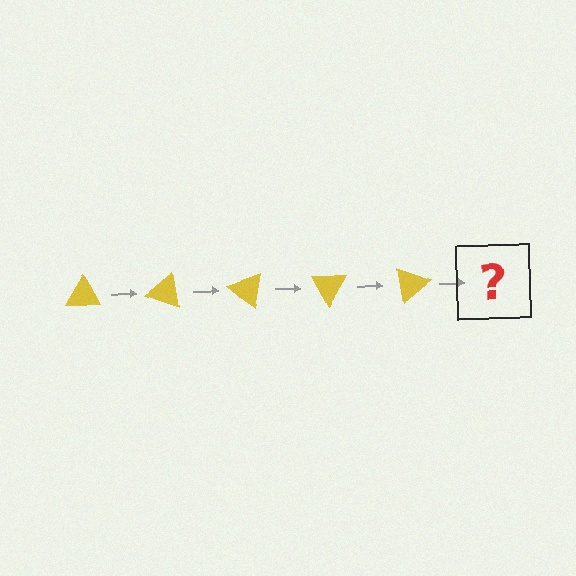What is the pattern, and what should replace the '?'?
The pattern is that the triangle rotates 20 degrees each step. The '?' should be a yellow triangle rotated 100 degrees.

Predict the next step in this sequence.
The next step is a yellow triangle rotated 100 degrees.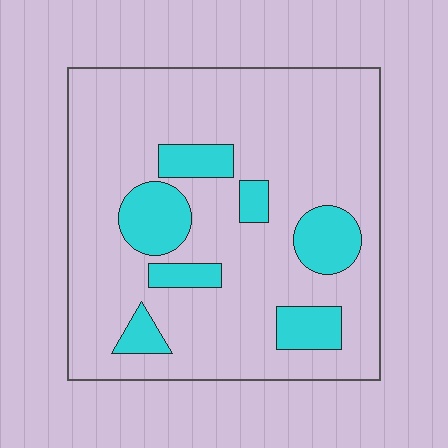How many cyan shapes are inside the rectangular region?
7.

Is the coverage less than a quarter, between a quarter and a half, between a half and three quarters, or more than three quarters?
Less than a quarter.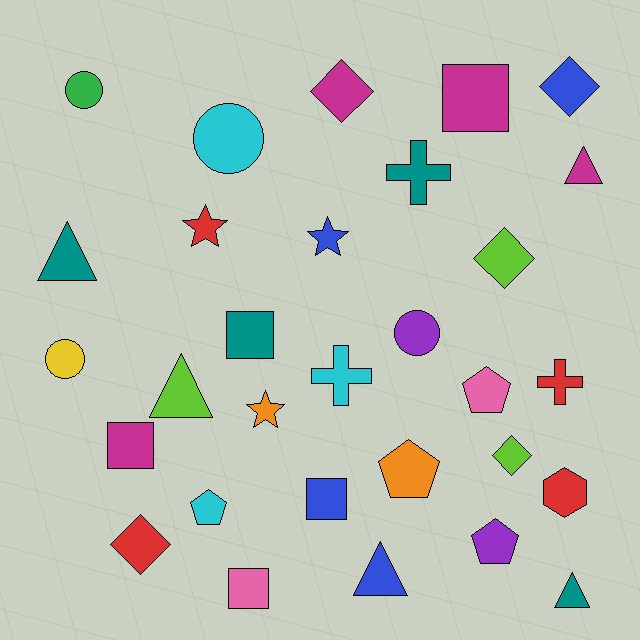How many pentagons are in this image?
There are 4 pentagons.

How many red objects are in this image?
There are 4 red objects.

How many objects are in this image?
There are 30 objects.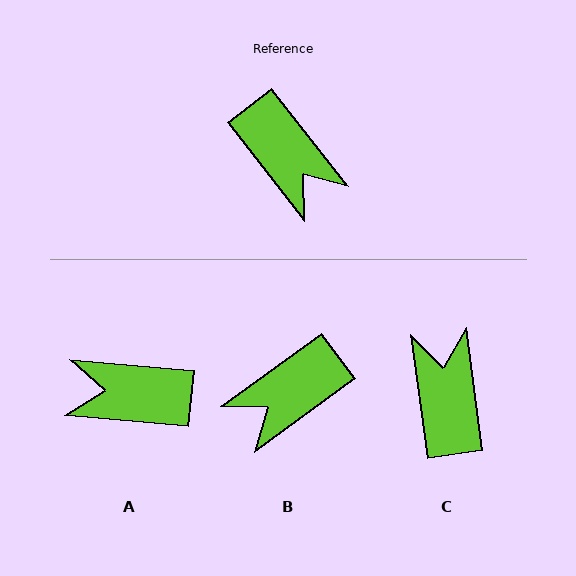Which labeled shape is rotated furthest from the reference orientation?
C, about 150 degrees away.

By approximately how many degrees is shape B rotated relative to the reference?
Approximately 92 degrees clockwise.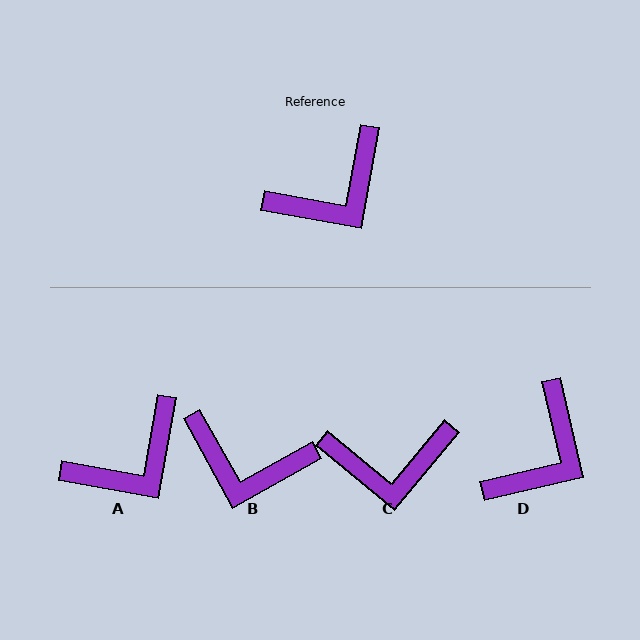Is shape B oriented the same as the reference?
No, it is off by about 51 degrees.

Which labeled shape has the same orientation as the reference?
A.